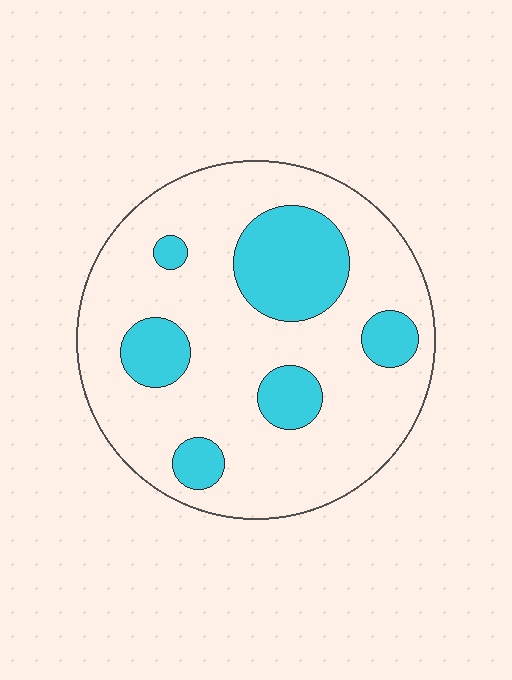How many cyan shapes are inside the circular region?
6.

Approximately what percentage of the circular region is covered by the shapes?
Approximately 25%.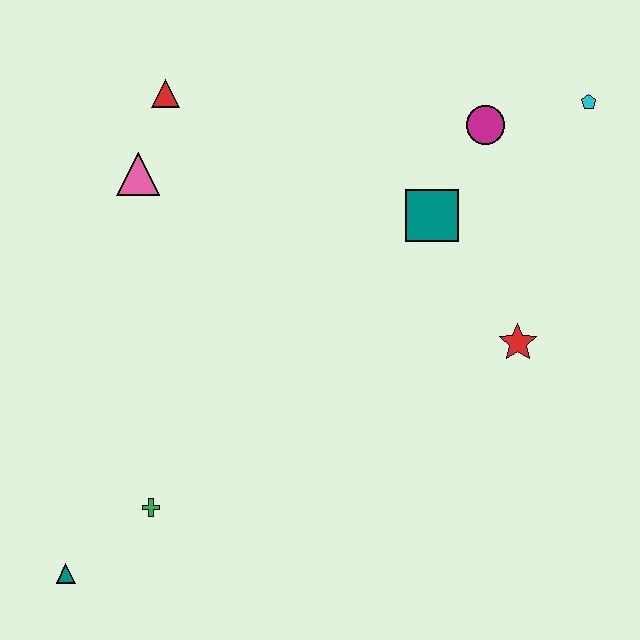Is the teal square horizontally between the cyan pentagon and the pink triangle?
Yes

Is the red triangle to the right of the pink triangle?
Yes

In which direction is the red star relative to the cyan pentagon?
The red star is below the cyan pentagon.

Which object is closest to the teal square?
The magenta circle is closest to the teal square.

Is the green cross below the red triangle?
Yes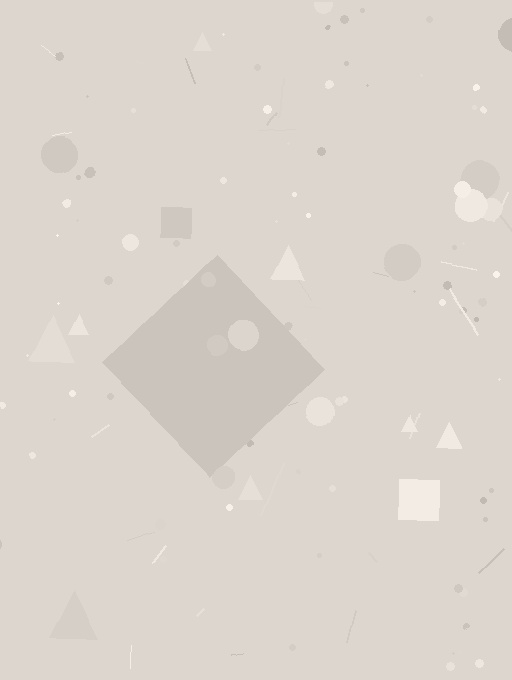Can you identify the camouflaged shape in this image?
The camouflaged shape is a diamond.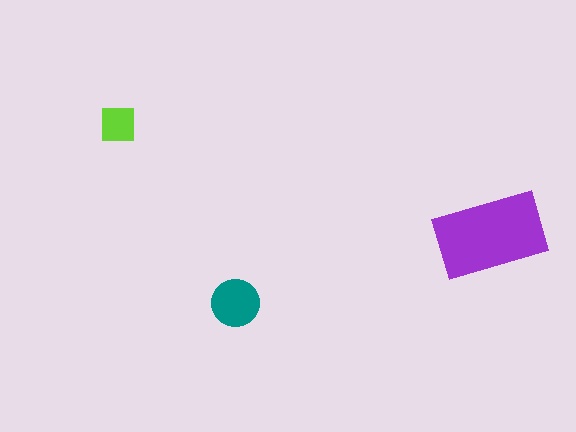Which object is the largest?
The purple rectangle.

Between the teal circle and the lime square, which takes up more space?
The teal circle.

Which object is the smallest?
The lime square.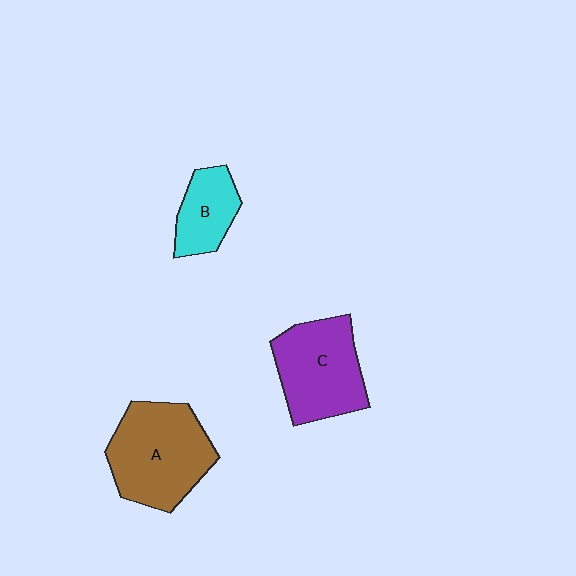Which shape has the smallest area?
Shape B (cyan).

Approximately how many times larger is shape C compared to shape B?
Approximately 1.8 times.